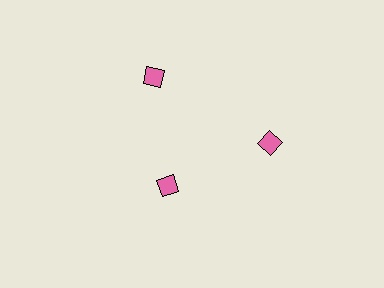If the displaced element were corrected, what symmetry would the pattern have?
It would have 3-fold rotational symmetry — the pattern would map onto itself every 120 degrees.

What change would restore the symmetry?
The symmetry would be restored by moving it outward, back onto the ring so that all 3 diamonds sit at equal angles and equal distance from the center.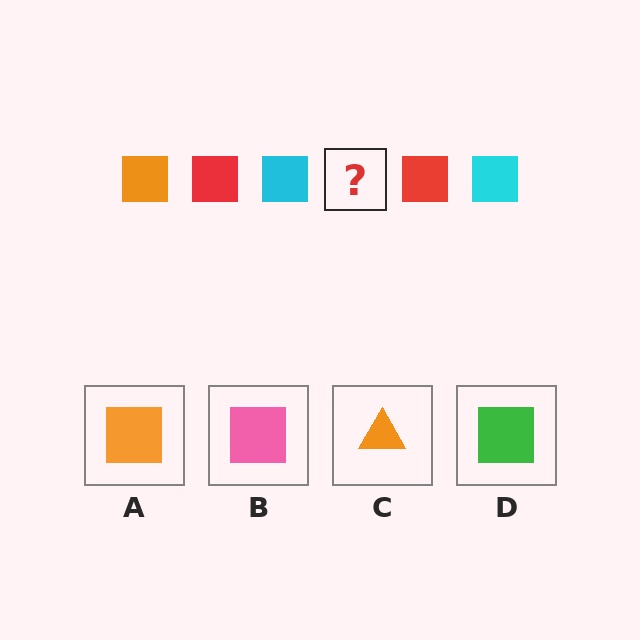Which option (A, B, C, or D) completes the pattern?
A.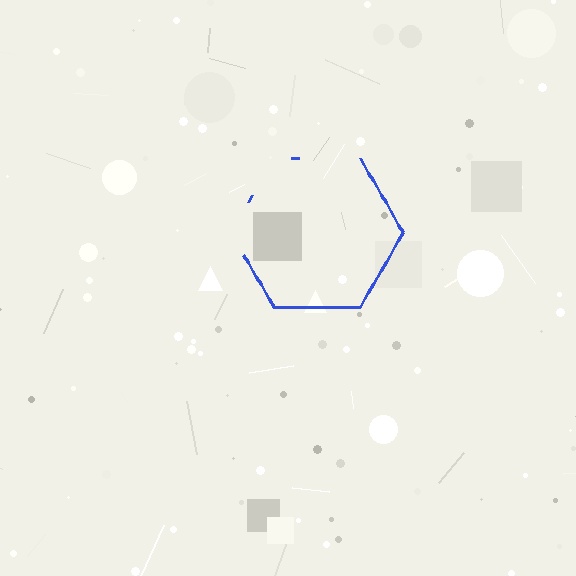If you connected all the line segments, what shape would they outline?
They would outline a hexagon.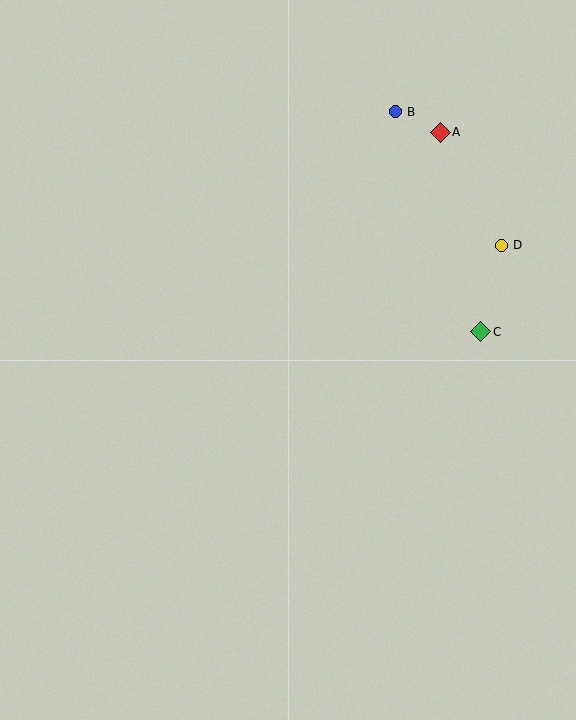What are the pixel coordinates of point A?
Point A is at (440, 132).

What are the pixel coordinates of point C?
Point C is at (481, 332).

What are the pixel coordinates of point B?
Point B is at (395, 112).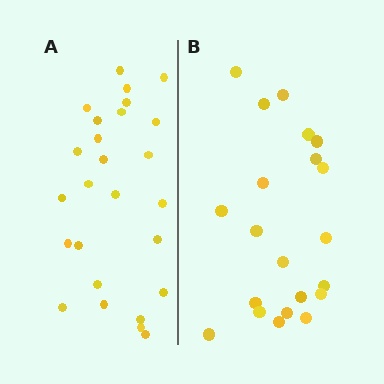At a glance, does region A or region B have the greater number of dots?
Region A (the left region) has more dots.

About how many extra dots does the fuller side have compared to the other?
Region A has about 5 more dots than region B.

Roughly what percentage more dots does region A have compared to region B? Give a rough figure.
About 25% more.